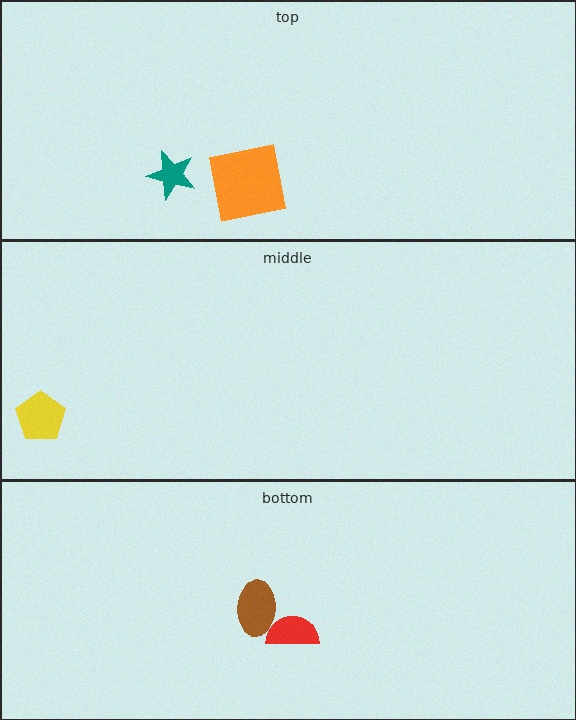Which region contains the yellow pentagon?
The middle region.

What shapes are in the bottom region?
The brown ellipse, the red semicircle.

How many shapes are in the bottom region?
2.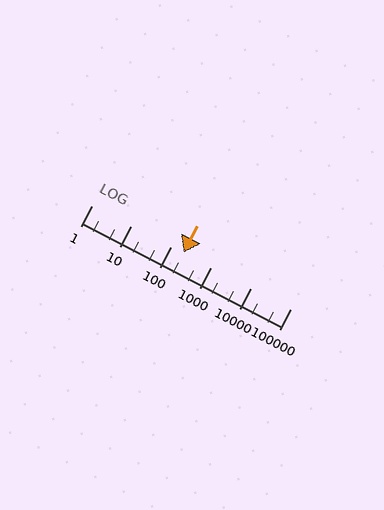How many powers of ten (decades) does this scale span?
The scale spans 5 decades, from 1 to 100000.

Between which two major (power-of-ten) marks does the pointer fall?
The pointer is between 100 and 1000.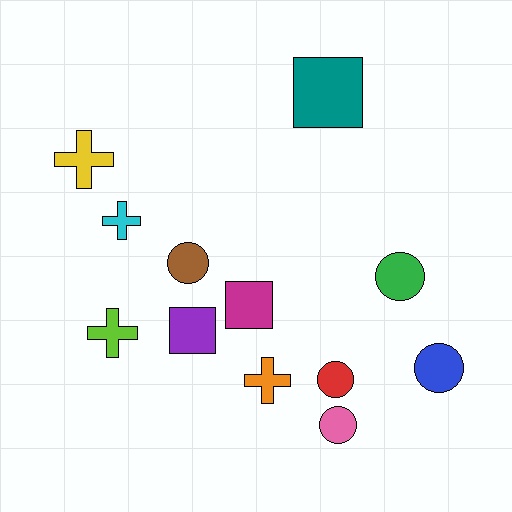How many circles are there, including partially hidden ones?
There are 5 circles.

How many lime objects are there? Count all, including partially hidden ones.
There is 1 lime object.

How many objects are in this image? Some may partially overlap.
There are 12 objects.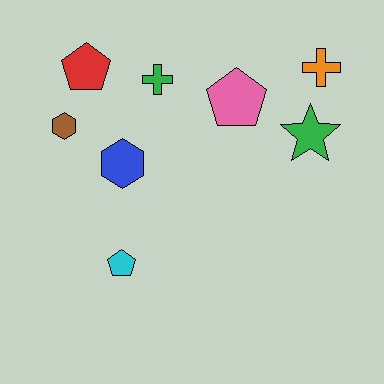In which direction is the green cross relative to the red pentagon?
The green cross is to the right of the red pentagon.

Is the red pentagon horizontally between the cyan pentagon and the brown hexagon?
Yes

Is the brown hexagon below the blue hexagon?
No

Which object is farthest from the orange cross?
The cyan pentagon is farthest from the orange cross.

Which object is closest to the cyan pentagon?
The blue hexagon is closest to the cyan pentagon.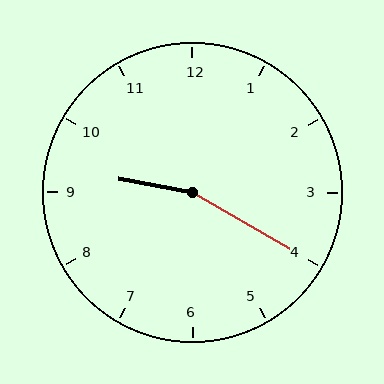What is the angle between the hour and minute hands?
Approximately 160 degrees.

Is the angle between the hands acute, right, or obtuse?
It is obtuse.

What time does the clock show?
9:20.